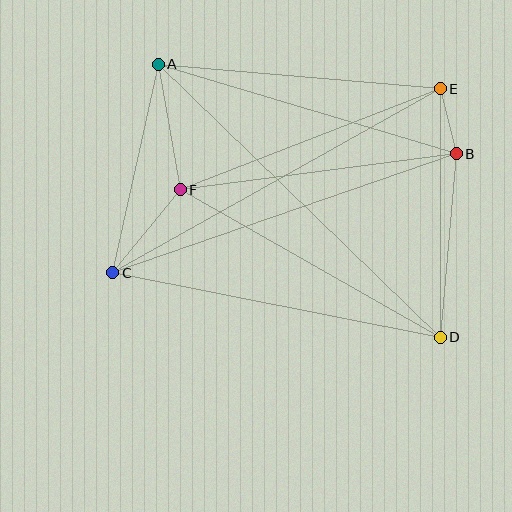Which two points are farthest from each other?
Points A and D are farthest from each other.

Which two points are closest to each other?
Points B and E are closest to each other.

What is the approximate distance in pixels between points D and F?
The distance between D and F is approximately 299 pixels.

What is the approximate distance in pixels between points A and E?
The distance between A and E is approximately 283 pixels.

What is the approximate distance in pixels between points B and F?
The distance between B and F is approximately 279 pixels.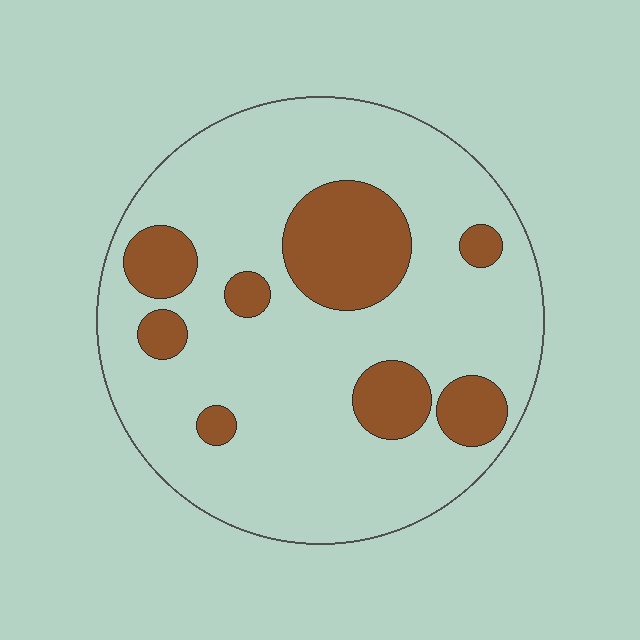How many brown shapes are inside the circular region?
8.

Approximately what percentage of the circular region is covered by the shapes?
Approximately 20%.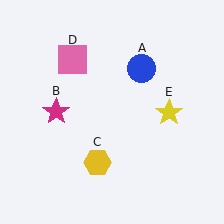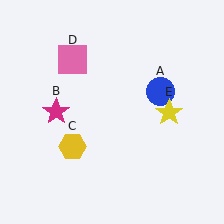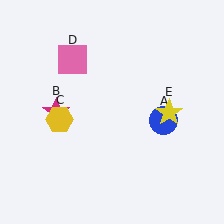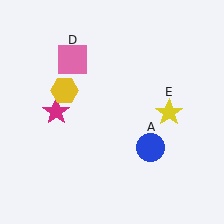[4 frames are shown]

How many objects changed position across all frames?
2 objects changed position: blue circle (object A), yellow hexagon (object C).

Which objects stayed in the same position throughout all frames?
Magenta star (object B) and pink square (object D) and yellow star (object E) remained stationary.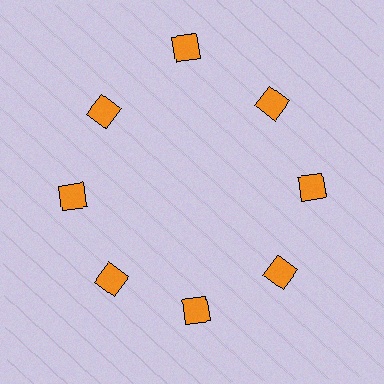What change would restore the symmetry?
The symmetry would be restored by moving it inward, back onto the ring so that all 8 diamonds sit at equal angles and equal distance from the center.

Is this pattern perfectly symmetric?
No. The 8 orange diamonds are arranged in a ring, but one element near the 12 o'clock position is pushed outward from the center, breaking the 8-fold rotational symmetry.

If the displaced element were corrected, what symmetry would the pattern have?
It would have 8-fold rotational symmetry — the pattern would map onto itself every 45 degrees.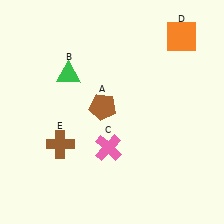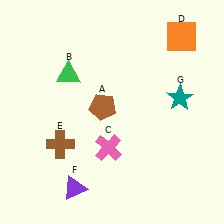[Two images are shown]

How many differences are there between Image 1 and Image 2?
There are 2 differences between the two images.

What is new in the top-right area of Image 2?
A teal star (G) was added in the top-right area of Image 2.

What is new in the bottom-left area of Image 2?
A purple triangle (F) was added in the bottom-left area of Image 2.